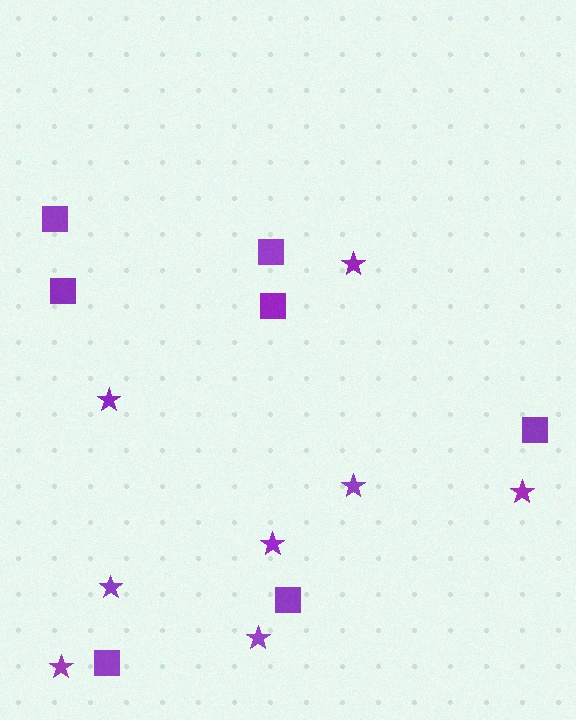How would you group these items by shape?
There are 2 groups: one group of stars (8) and one group of squares (7).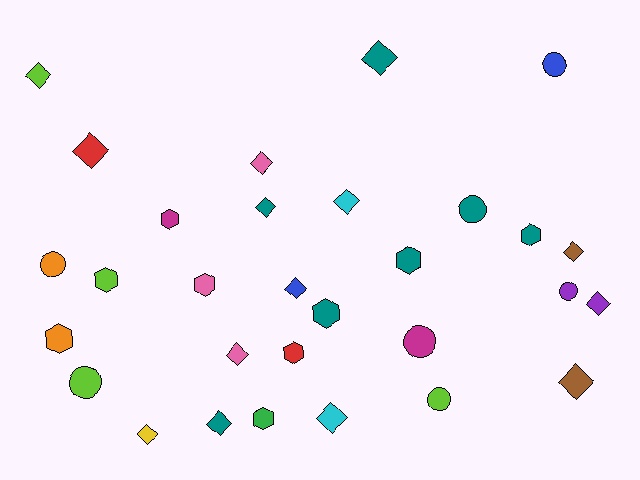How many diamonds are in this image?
There are 14 diamonds.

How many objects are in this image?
There are 30 objects.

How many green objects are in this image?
There is 1 green object.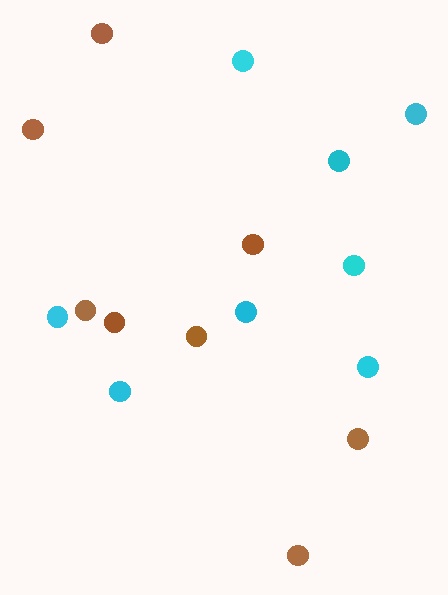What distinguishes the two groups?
There are 2 groups: one group of brown circles (8) and one group of cyan circles (8).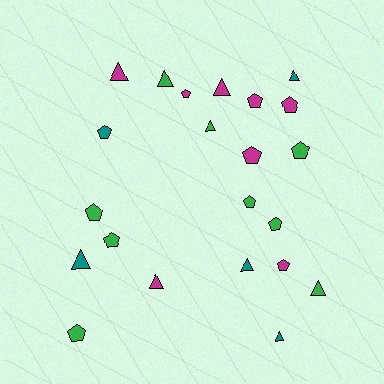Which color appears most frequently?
Green, with 9 objects.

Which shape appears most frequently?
Pentagon, with 12 objects.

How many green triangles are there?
There are 3 green triangles.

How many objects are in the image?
There are 22 objects.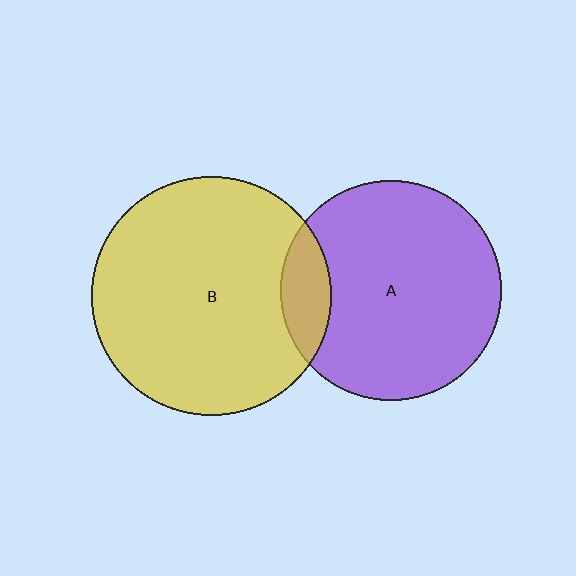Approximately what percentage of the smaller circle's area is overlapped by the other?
Approximately 15%.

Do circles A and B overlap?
Yes.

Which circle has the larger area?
Circle B (yellow).